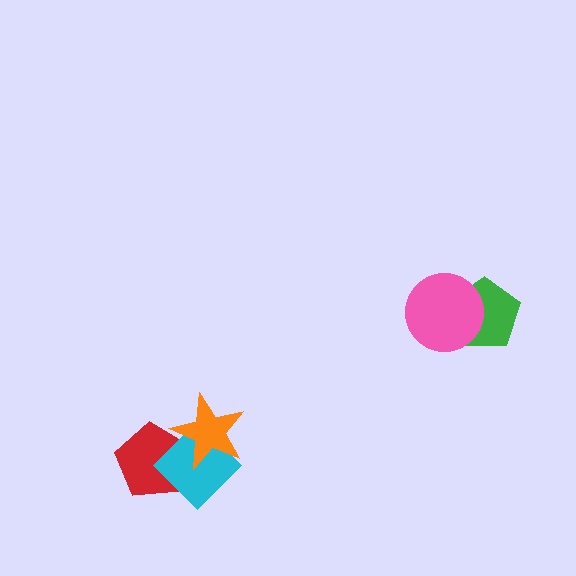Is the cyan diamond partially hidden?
Yes, it is partially covered by another shape.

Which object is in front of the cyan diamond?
The orange star is in front of the cyan diamond.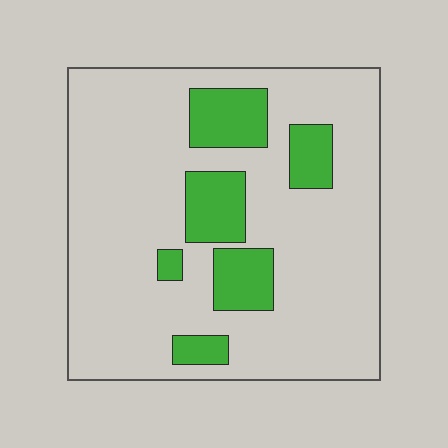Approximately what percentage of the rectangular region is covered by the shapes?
Approximately 20%.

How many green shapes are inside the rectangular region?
6.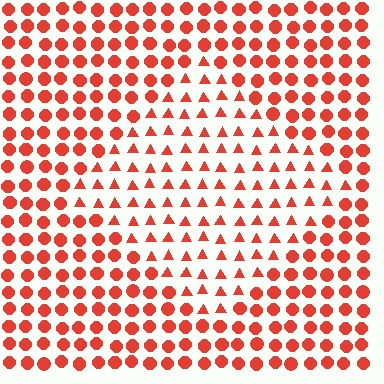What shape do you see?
I see a diamond.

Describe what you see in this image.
The image is filled with small red elements arranged in a uniform grid. A diamond-shaped region contains triangles, while the surrounding area contains circles. The boundary is defined purely by the change in element shape.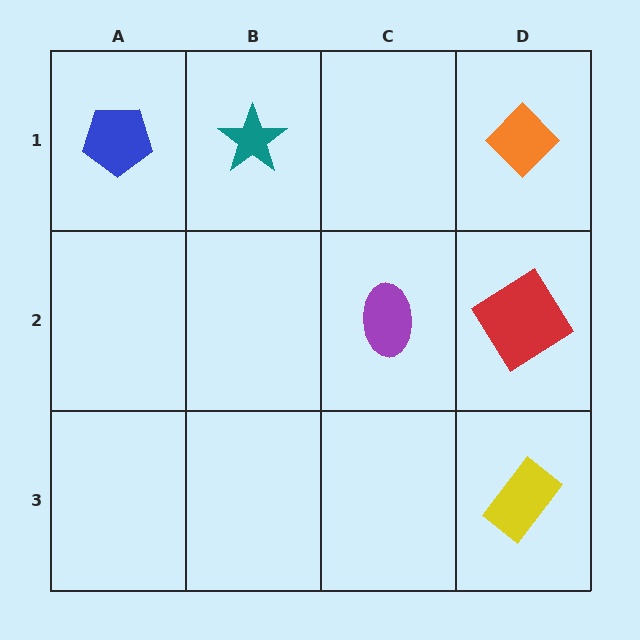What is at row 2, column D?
A red diamond.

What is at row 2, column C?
A purple ellipse.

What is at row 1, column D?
An orange diamond.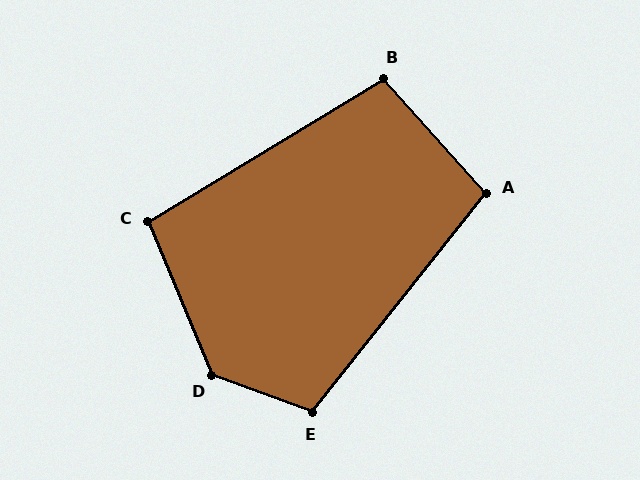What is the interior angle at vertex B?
Approximately 101 degrees (obtuse).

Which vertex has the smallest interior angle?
C, at approximately 99 degrees.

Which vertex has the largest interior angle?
D, at approximately 133 degrees.